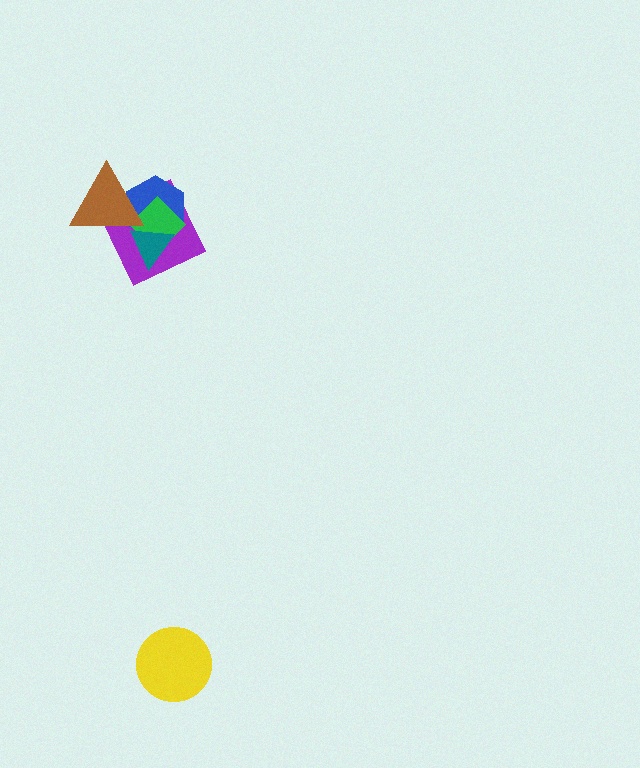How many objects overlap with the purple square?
4 objects overlap with the purple square.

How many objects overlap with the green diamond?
4 objects overlap with the green diamond.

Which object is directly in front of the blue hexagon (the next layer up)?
The green diamond is directly in front of the blue hexagon.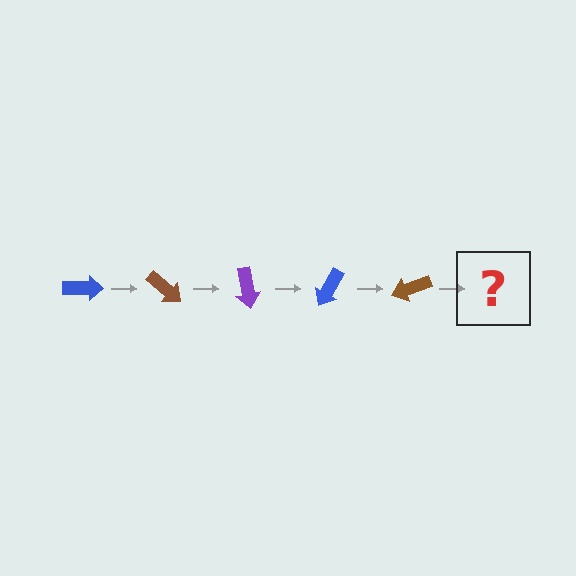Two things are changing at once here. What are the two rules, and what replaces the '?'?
The two rules are that it rotates 40 degrees each step and the color cycles through blue, brown, and purple. The '?' should be a purple arrow, rotated 200 degrees from the start.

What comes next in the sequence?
The next element should be a purple arrow, rotated 200 degrees from the start.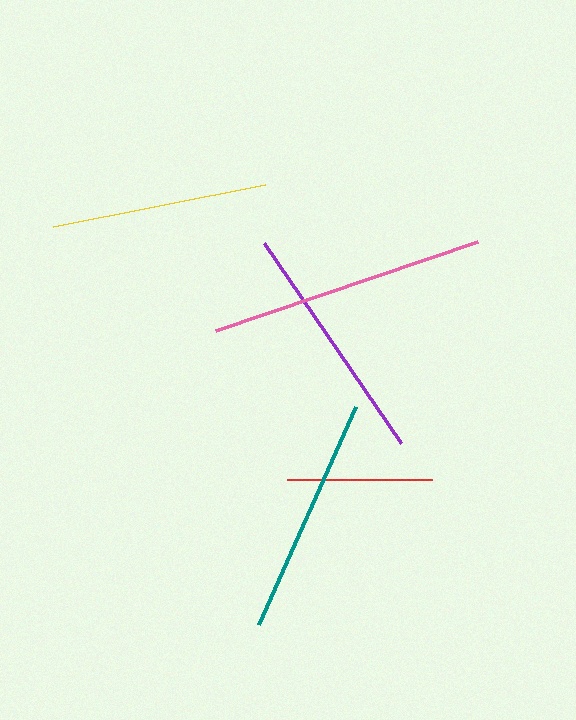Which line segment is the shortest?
The red line is the shortest at approximately 145 pixels.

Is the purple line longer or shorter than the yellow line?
The purple line is longer than the yellow line.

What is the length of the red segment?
The red segment is approximately 145 pixels long.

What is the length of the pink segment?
The pink segment is approximately 277 pixels long.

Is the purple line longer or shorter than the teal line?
The purple line is longer than the teal line.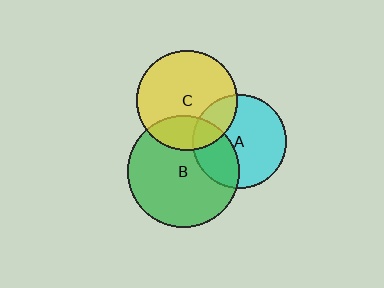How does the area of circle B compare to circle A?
Approximately 1.4 times.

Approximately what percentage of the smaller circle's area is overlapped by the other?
Approximately 20%.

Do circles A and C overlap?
Yes.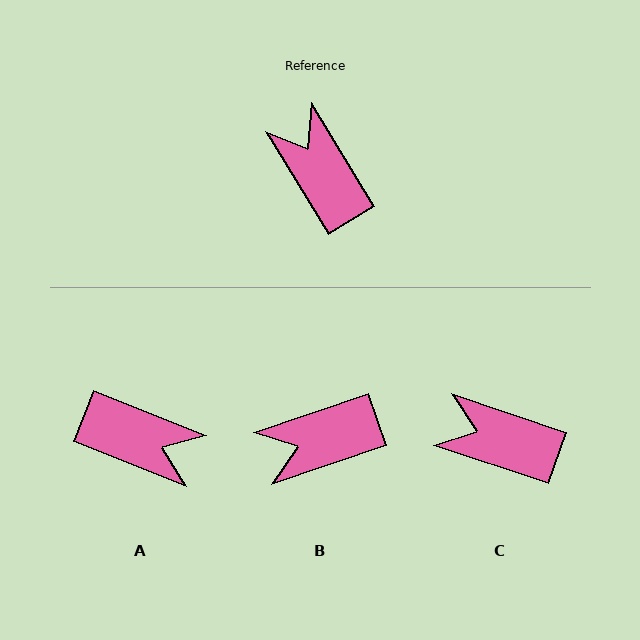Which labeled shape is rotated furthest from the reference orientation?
A, about 143 degrees away.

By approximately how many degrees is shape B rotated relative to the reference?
Approximately 77 degrees counter-clockwise.